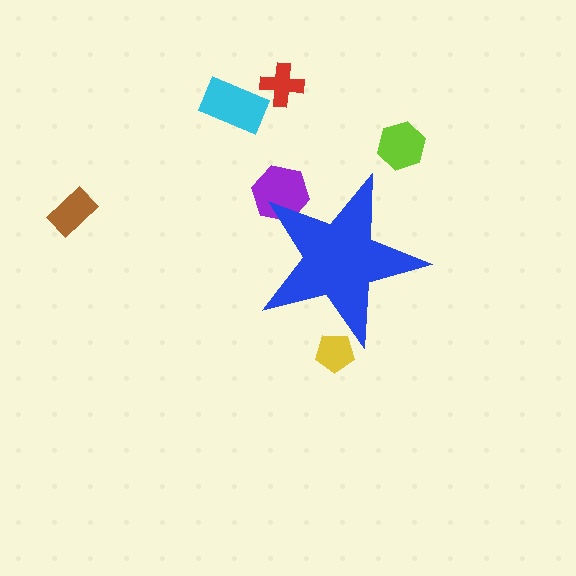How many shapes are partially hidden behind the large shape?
2 shapes are partially hidden.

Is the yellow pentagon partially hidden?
Yes, the yellow pentagon is partially hidden behind the blue star.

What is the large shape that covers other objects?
A blue star.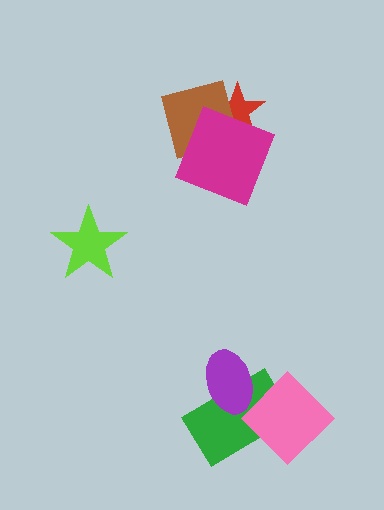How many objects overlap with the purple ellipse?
2 objects overlap with the purple ellipse.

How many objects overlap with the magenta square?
2 objects overlap with the magenta square.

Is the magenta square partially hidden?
No, no other shape covers it.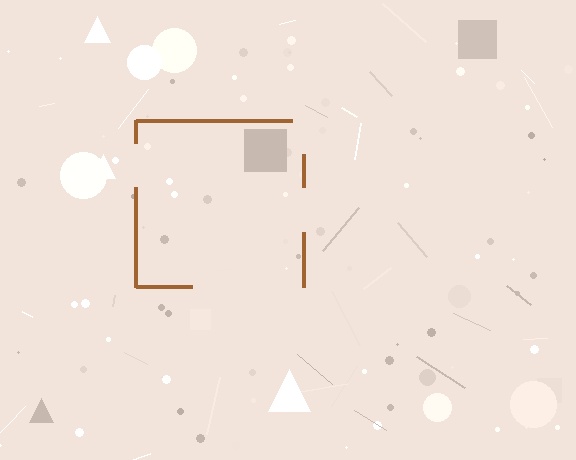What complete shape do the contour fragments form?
The contour fragments form a square.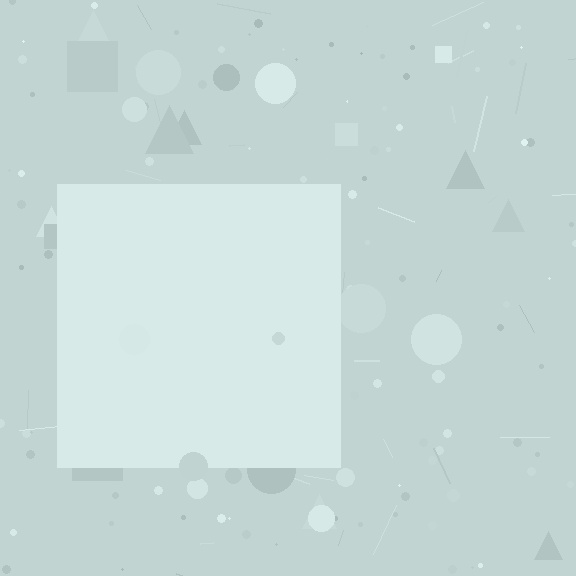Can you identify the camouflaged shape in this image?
The camouflaged shape is a square.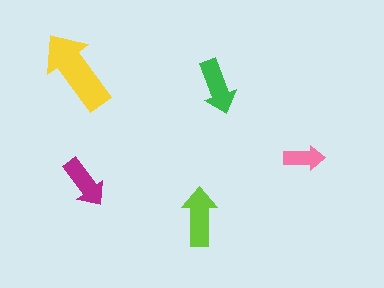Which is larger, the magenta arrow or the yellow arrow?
The yellow one.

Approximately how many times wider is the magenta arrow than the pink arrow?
About 1.5 times wider.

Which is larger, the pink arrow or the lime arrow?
The lime one.